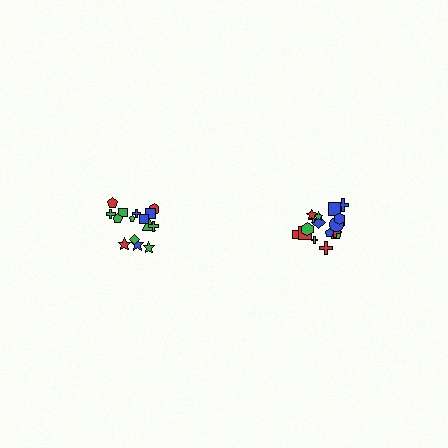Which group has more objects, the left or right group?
The right group.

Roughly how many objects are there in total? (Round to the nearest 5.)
Roughly 35 objects in total.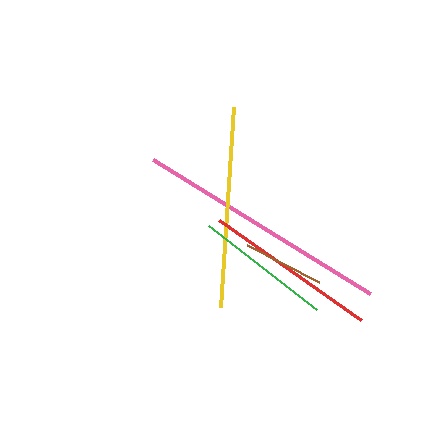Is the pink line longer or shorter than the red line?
The pink line is longer than the red line.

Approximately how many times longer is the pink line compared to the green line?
The pink line is approximately 1.9 times the length of the green line.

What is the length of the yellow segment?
The yellow segment is approximately 200 pixels long.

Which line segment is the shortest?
The brown line is the shortest at approximately 80 pixels.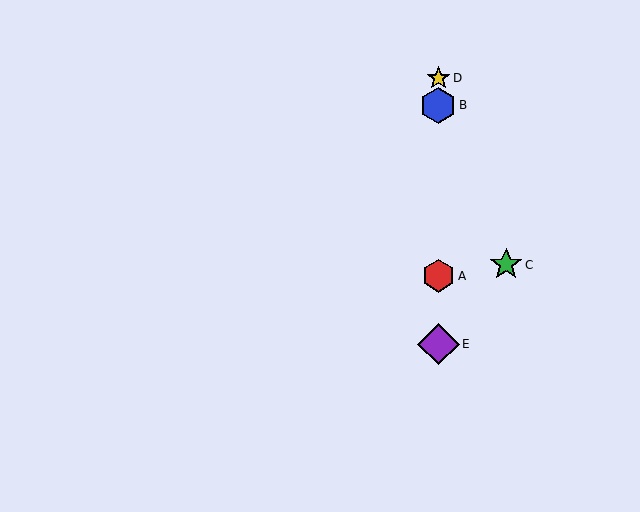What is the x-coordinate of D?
Object D is at x≈438.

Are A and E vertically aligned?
Yes, both are at x≈438.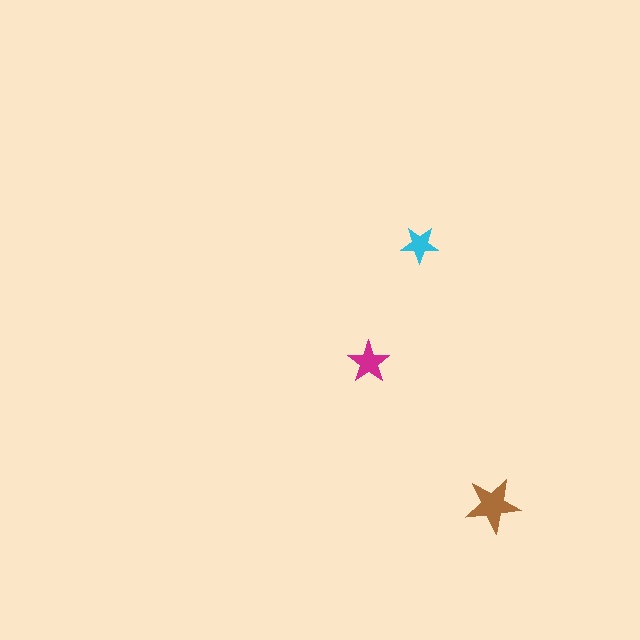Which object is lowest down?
The brown star is bottommost.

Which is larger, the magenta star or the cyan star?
The magenta one.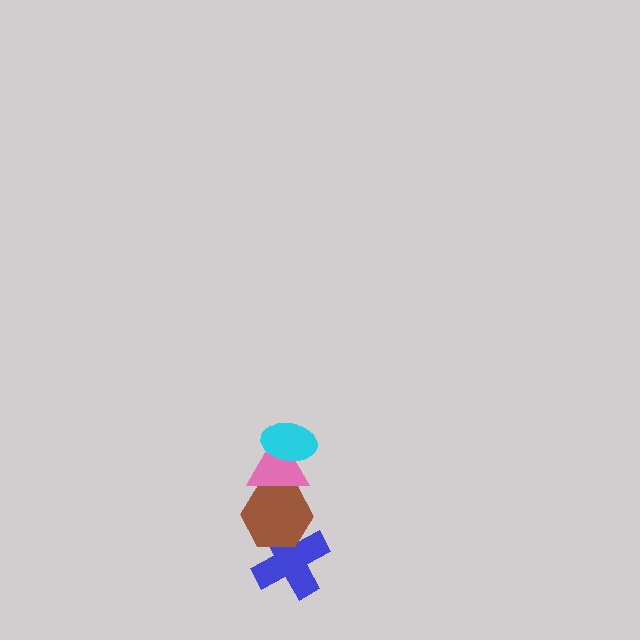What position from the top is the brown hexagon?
The brown hexagon is 3rd from the top.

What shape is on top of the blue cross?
The brown hexagon is on top of the blue cross.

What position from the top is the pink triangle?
The pink triangle is 2nd from the top.